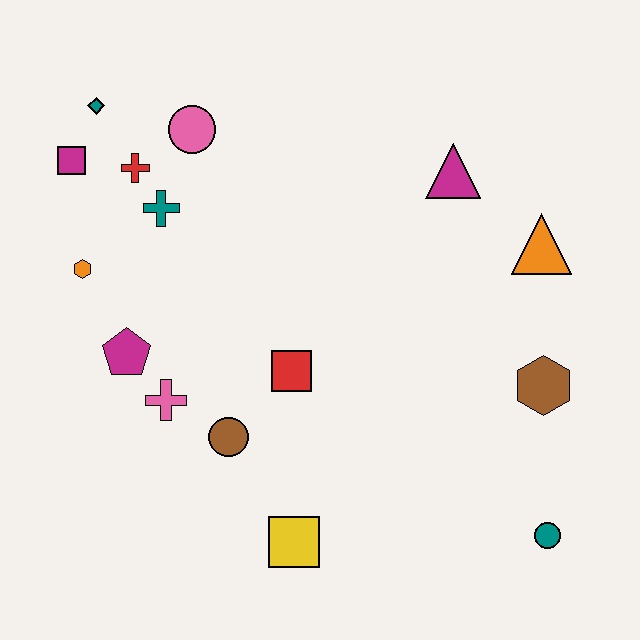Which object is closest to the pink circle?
The red cross is closest to the pink circle.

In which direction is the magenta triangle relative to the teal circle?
The magenta triangle is above the teal circle.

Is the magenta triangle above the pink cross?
Yes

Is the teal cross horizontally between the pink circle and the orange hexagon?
Yes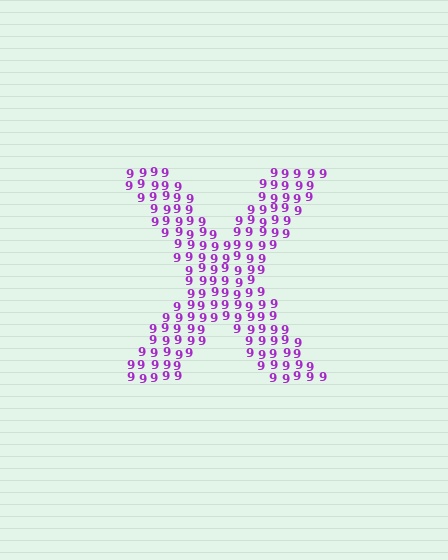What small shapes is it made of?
It is made of small digit 9's.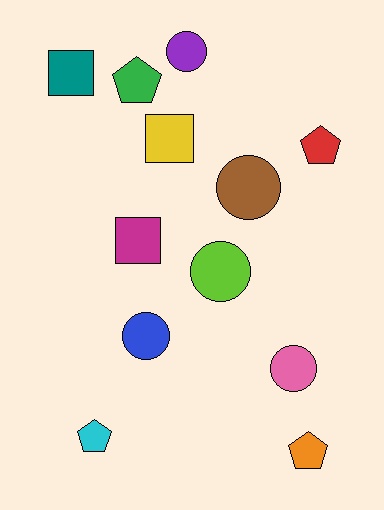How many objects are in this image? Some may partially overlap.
There are 12 objects.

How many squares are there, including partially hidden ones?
There are 3 squares.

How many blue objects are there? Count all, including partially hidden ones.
There is 1 blue object.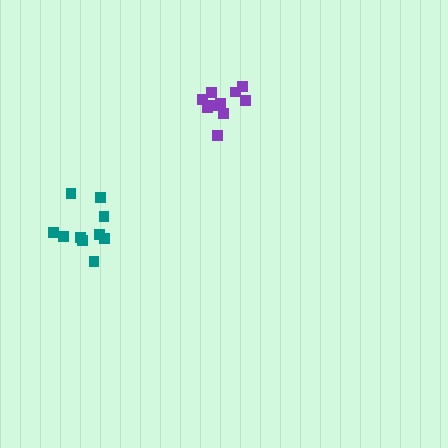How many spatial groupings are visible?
There are 2 spatial groupings.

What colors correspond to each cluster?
The clusters are colored: purple, teal.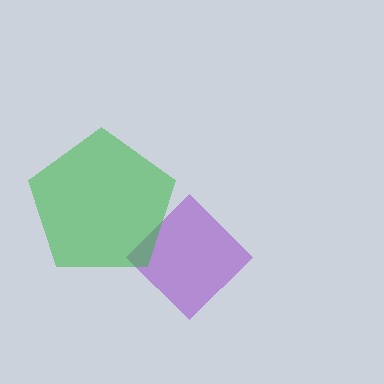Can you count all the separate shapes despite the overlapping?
Yes, there are 2 separate shapes.